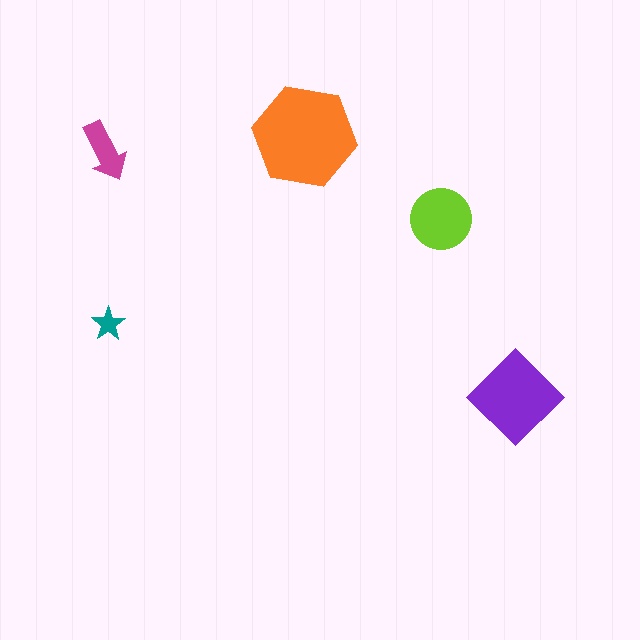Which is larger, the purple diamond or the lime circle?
The purple diamond.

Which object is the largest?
The orange hexagon.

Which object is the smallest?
The teal star.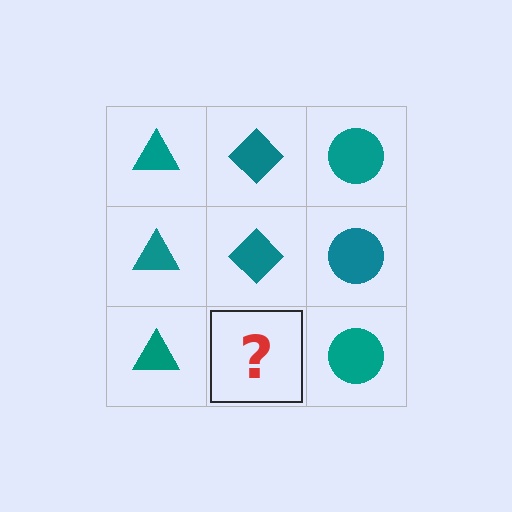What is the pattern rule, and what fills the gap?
The rule is that each column has a consistent shape. The gap should be filled with a teal diamond.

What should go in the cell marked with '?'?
The missing cell should contain a teal diamond.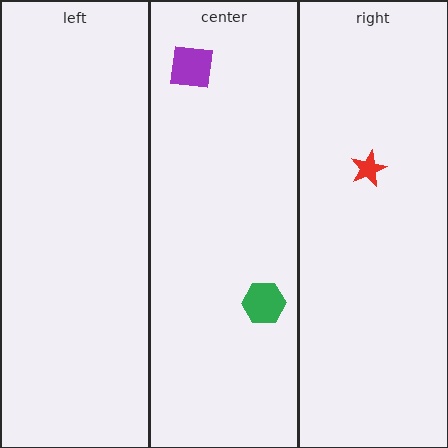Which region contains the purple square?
The center region.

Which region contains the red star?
The right region.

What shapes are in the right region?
The red star.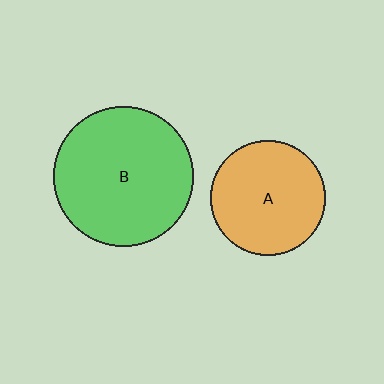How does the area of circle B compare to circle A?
Approximately 1.5 times.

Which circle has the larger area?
Circle B (green).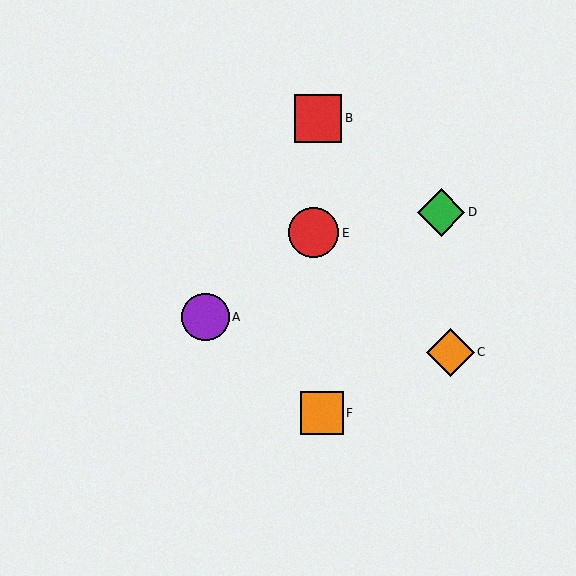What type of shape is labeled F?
Shape F is an orange square.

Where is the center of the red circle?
The center of the red circle is at (313, 233).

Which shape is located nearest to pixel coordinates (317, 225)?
The red circle (labeled E) at (313, 233) is nearest to that location.